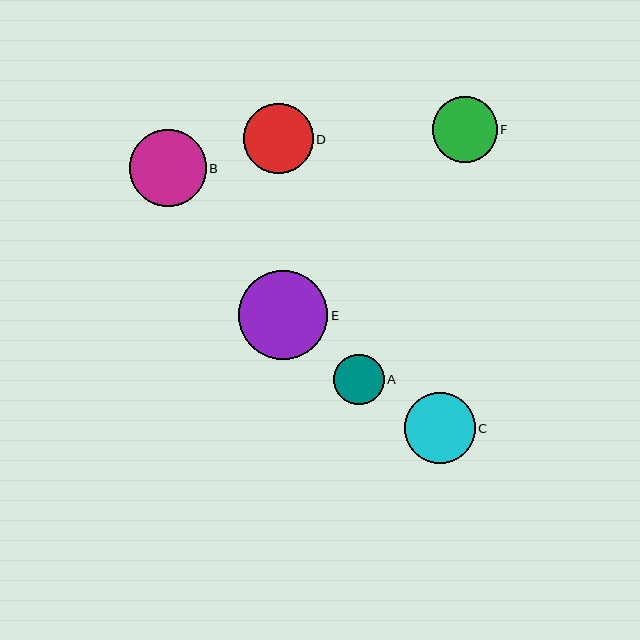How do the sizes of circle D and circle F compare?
Circle D and circle F are approximately the same size.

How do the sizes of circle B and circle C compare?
Circle B and circle C are approximately the same size.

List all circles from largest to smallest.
From largest to smallest: E, B, C, D, F, A.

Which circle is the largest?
Circle E is the largest with a size of approximately 89 pixels.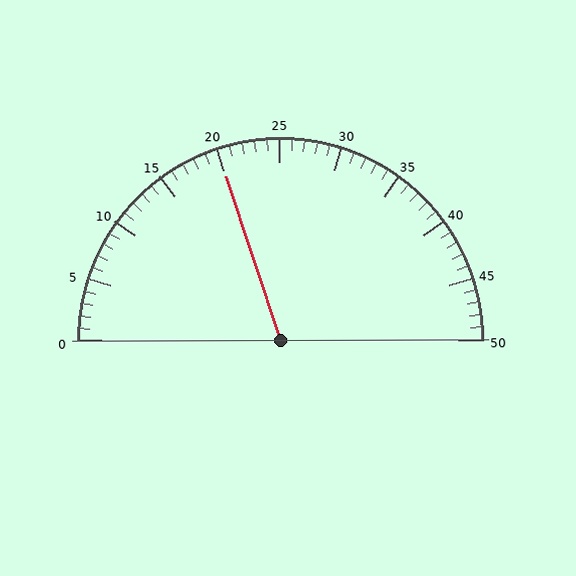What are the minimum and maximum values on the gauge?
The gauge ranges from 0 to 50.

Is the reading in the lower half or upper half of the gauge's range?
The reading is in the lower half of the range (0 to 50).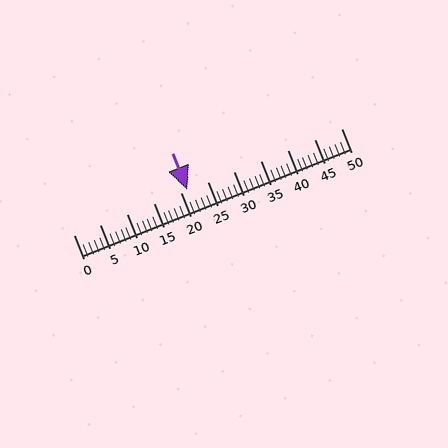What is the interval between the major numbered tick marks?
The major tick marks are spaced 5 units apart.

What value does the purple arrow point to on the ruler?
The purple arrow points to approximately 21.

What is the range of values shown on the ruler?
The ruler shows values from 0 to 50.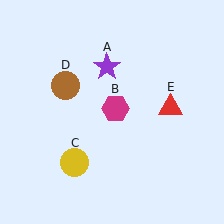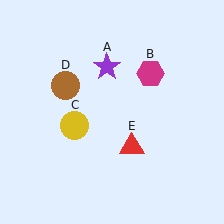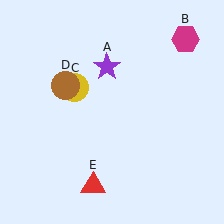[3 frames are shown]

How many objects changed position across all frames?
3 objects changed position: magenta hexagon (object B), yellow circle (object C), red triangle (object E).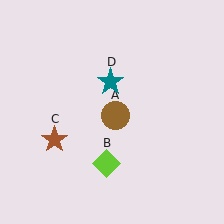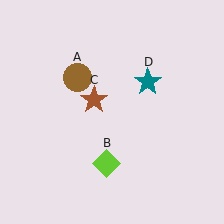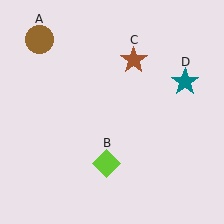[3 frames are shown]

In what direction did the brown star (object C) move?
The brown star (object C) moved up and to the right.